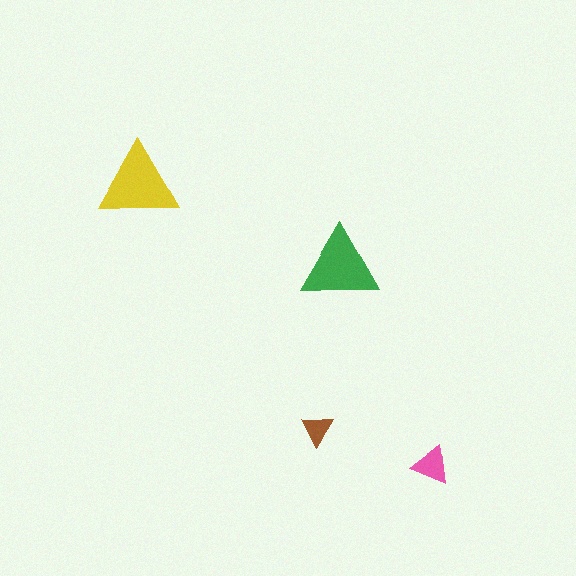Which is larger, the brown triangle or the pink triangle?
The pink one.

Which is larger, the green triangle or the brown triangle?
The green one.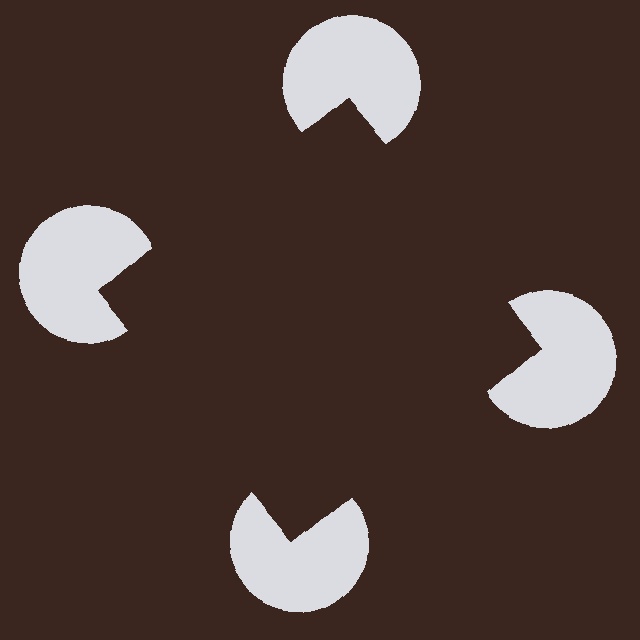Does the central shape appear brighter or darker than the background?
It typically appears slightly darker than the background, even though no actual brightness change is drawn.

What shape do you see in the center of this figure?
An illusory square — its edges are inferred from the aligned wedge cuts in the pac-man discs, not physically drawn.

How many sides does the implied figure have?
4 sides.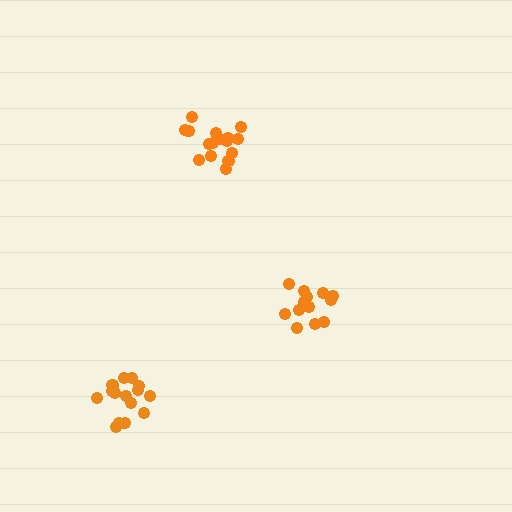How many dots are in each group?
Group 1: 14 dots, Group 2: 16 dots, Group 3: 16 dots (46 total).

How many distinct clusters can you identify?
There are 3 distinct clusters.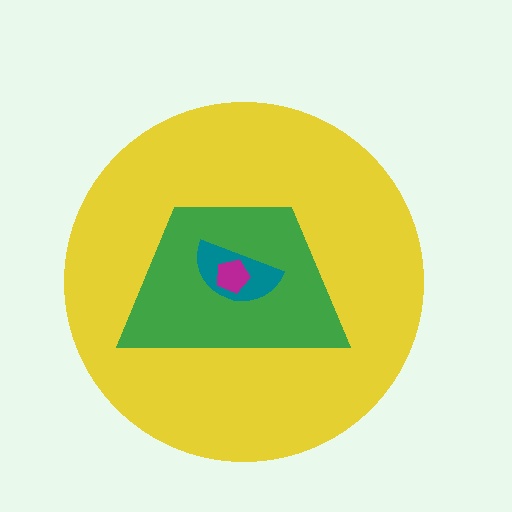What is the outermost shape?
The yellow circle.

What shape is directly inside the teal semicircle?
The magenta pentagon.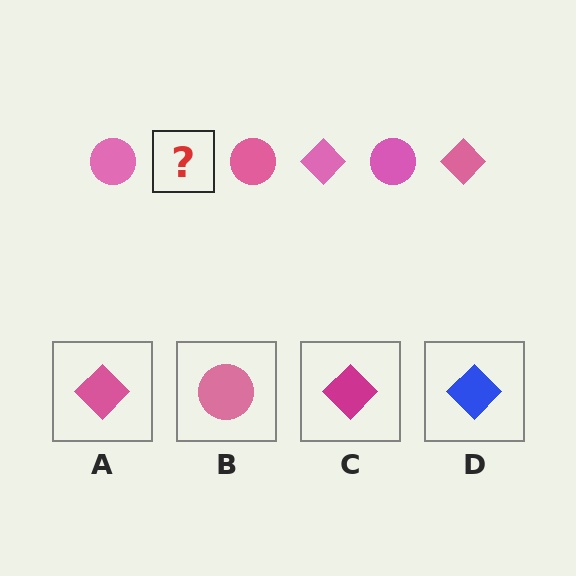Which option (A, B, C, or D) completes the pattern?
A.